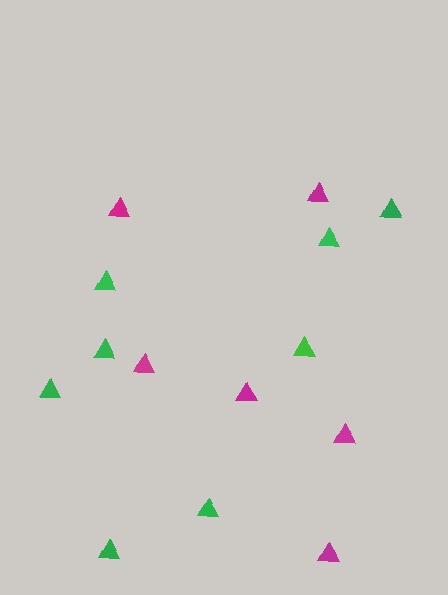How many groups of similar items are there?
There are 2 groups: one group of green triangles (8) and one group of magenta triangles (6).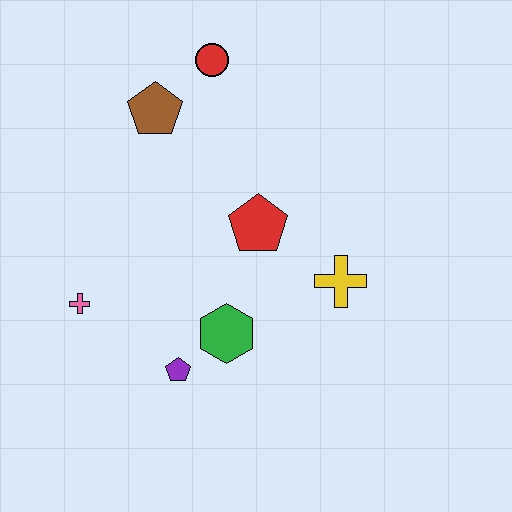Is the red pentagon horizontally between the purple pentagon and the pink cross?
No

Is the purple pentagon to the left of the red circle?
Yes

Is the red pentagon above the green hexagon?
Yes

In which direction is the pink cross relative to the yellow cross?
The pink cross is to the left of the yellow cross.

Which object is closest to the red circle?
The brown pentagon is closest to the red circle.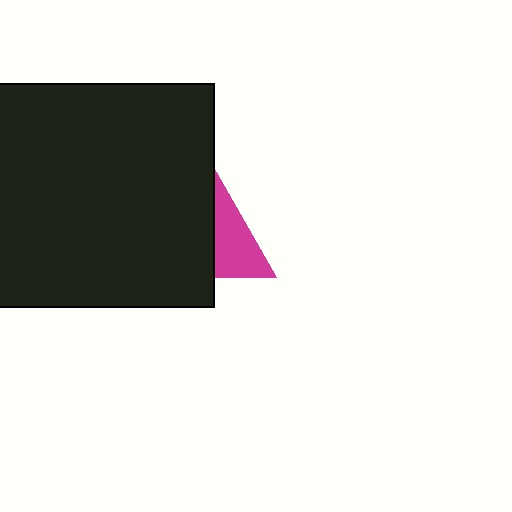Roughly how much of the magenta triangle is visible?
About half of it is visible (roughly 45%).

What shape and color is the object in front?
The object in front is a black square.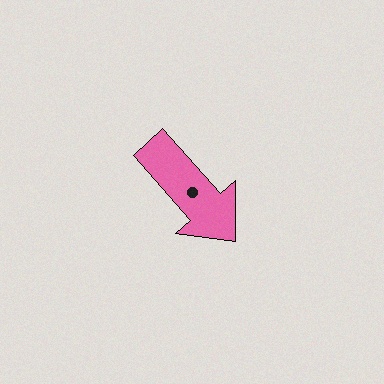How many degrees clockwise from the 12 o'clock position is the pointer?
Approximately 139 degrees.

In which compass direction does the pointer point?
Southeast.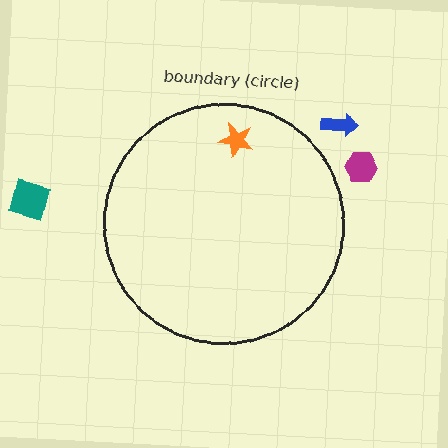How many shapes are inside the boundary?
1 inside, 3 outside.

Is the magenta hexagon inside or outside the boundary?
Outside.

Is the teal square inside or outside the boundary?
Outside.